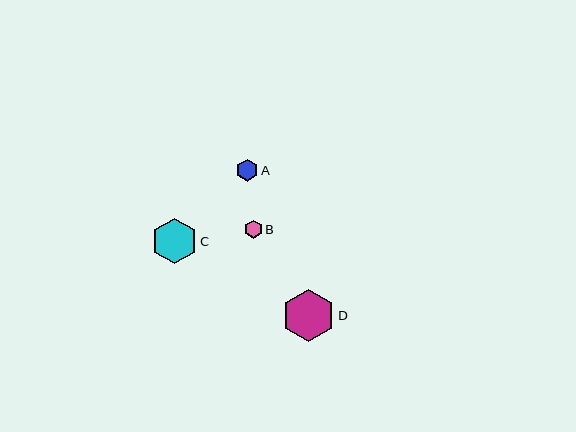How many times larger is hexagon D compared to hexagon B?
Hexagon D is approximately 2.9 times the size of hexagon B.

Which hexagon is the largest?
Hexagon D is the largest with a size of approximately 52 pixels.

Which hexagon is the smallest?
Hexagon B is the smallest with a size of approximately 18 pixels.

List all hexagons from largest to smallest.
From largest to smallest: D, C, A, B.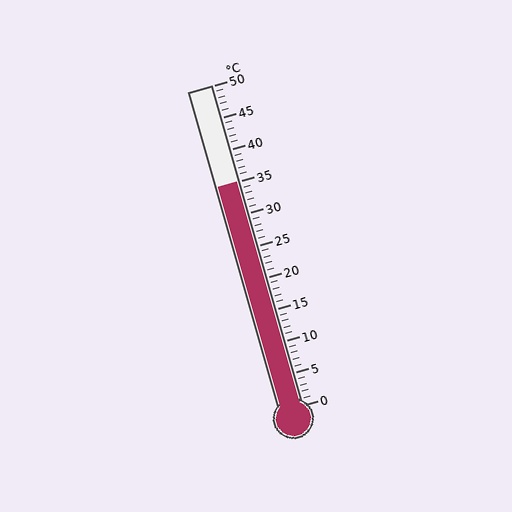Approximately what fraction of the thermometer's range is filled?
The thermometer is filled to approximately 70% of its range.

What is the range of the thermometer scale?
The thermometer scale ranges from 0°C to 50°C.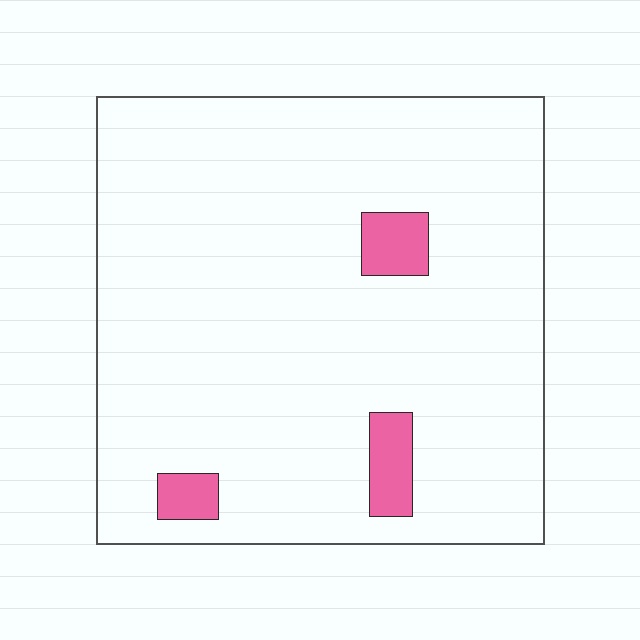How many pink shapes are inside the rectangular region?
3.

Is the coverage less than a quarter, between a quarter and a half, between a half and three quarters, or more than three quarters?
Less than a quarter.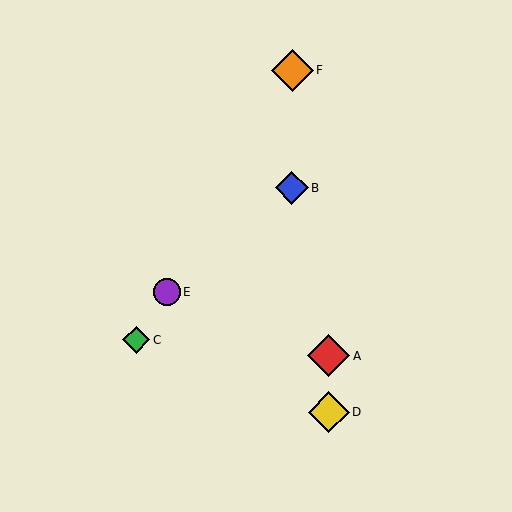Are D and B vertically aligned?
No, D is at x≈329 and B is at x≈292.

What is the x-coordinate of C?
Object C is at x≈136.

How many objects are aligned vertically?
2 objects (A, D) are aligned vertically.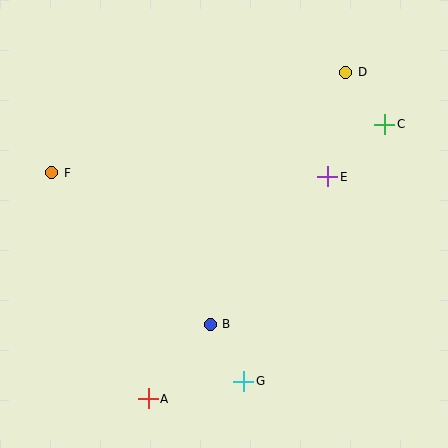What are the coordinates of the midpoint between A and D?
The midpoint between A and D is at (247, 235).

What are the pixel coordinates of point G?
Point G is at (244, 381).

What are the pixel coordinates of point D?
Point D is at (346, 72).